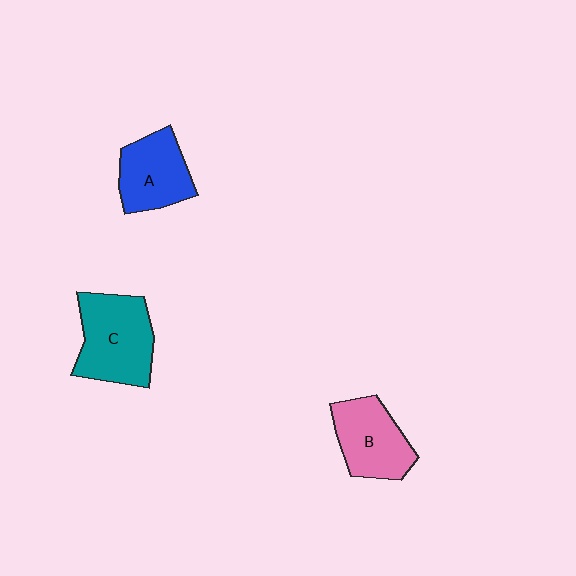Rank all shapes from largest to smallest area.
From largest to smallest: C (teal), B (pink), A (blue).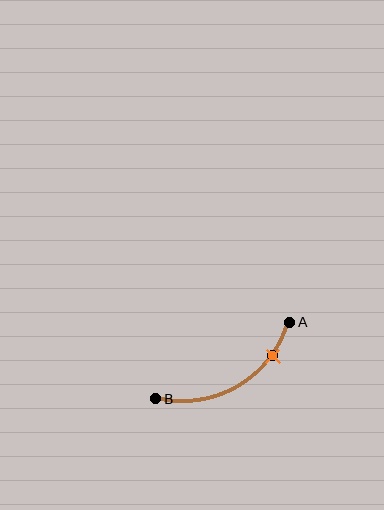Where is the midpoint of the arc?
The arc midpoint is the point on the curve farthest from the straight line joining A and B. It sits below that line.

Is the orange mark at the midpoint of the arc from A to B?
No. The orange mark lies on the arc but is closer to endpoint A. The arc midpoint would be at the point on the curve equidistant along the arc from both A and B.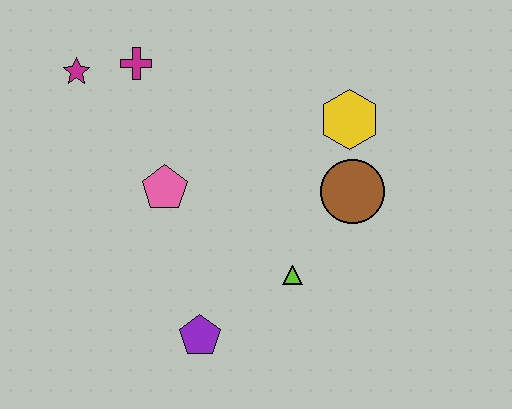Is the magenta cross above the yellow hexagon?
Yes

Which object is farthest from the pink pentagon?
The yellow hexagon is farthest from the pink pentagon.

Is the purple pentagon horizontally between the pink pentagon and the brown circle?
Yes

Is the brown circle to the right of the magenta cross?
Yes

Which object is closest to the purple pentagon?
The lime triangle is closest to the purple pentagon.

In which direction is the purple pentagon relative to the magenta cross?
The purple pentagon is below the magenta cross.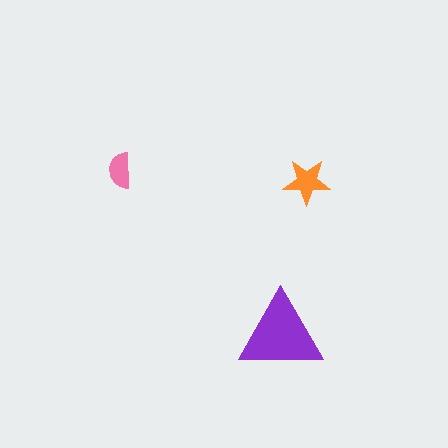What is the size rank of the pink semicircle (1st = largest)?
3rd.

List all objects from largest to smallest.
The purple triangle, the orange star, the pink semicircle.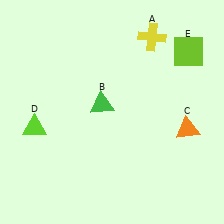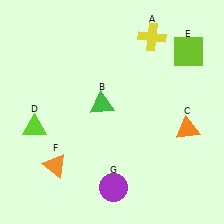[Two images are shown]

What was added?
An orange triangle (F), a purple circle (G) were added in Image 2.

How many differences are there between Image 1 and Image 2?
There are 2 differences between the two images.